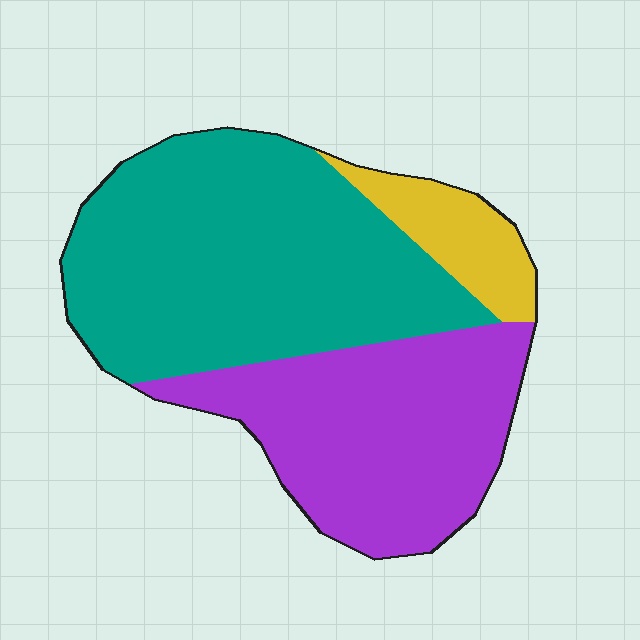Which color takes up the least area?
Yellow, at roughly 10%.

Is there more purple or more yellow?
Purple.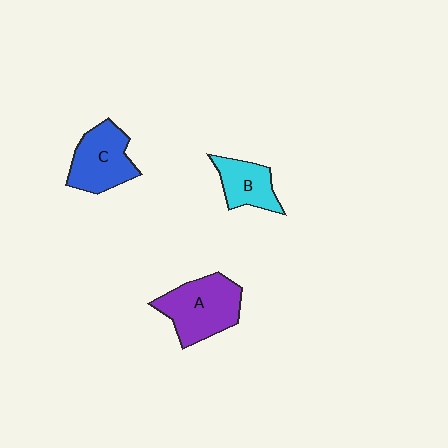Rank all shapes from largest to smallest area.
From largest to smallest: A (purple), C (blue), B (cyan).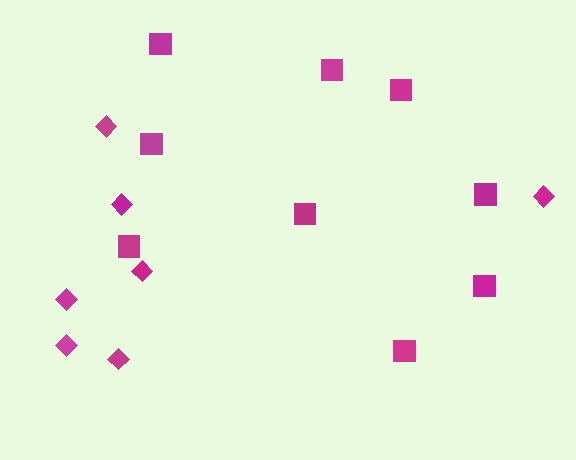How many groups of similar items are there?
There are 2 groups: one group of diamonds (7) and one group of squares (9).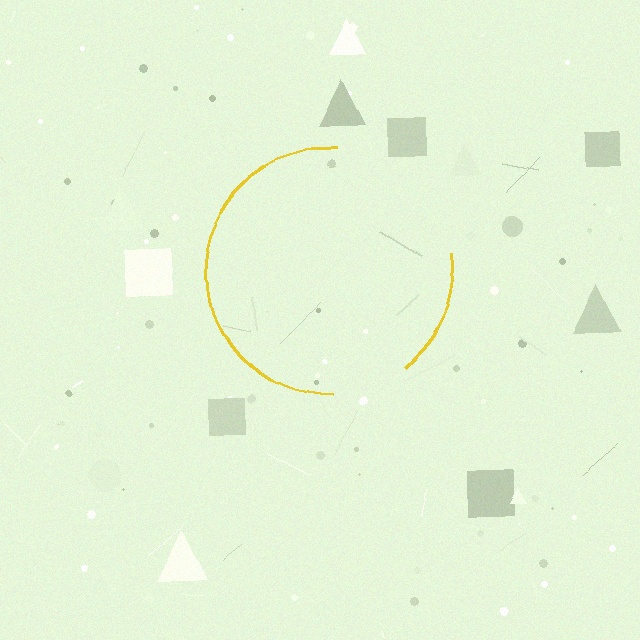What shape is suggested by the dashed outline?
The dashed outline suggests a circle.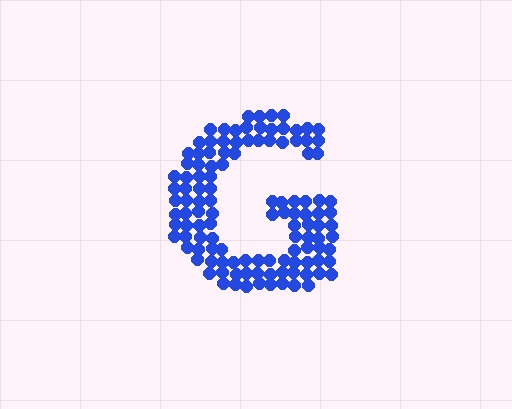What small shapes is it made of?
It is made of small circles.